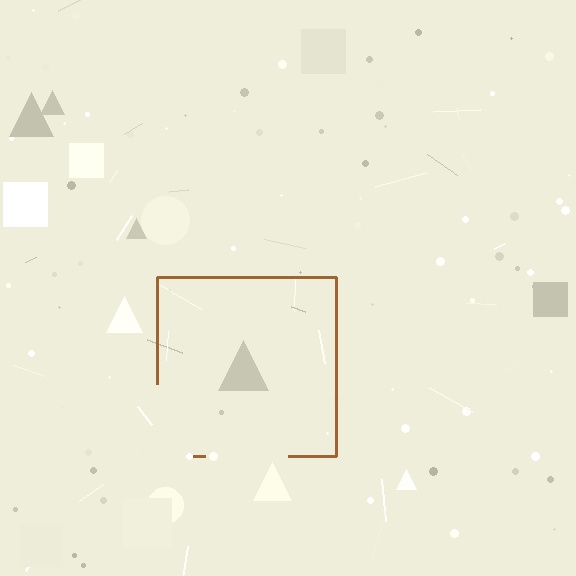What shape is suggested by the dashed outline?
The dashed outline suggests a square.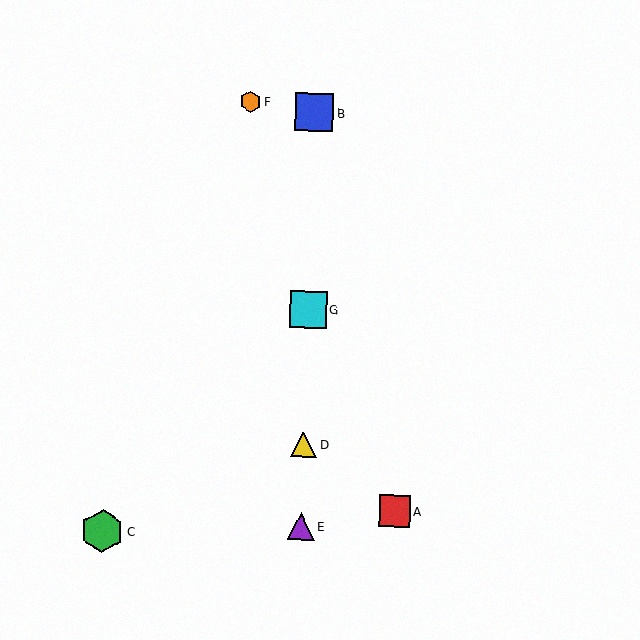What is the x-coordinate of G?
Object G is at x≈308.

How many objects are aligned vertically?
4 objects (B, D, E, G) are aligned vertically.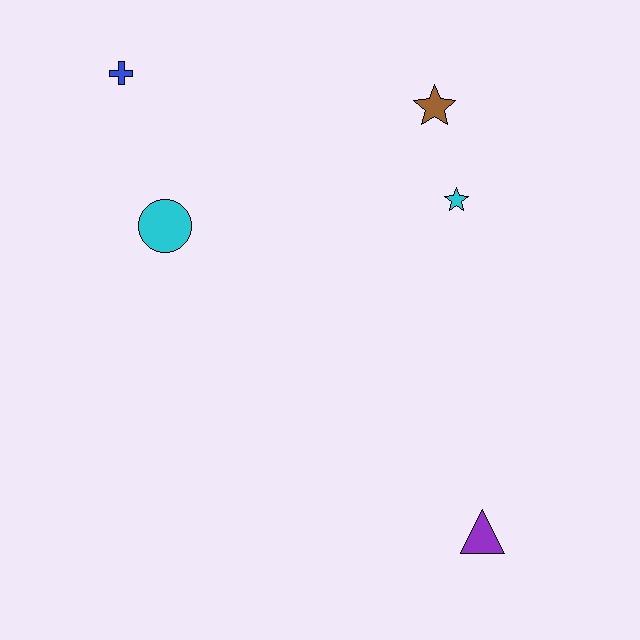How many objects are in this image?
There are 5 objects.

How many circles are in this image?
There is 1 circle.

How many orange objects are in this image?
There are no orange objects.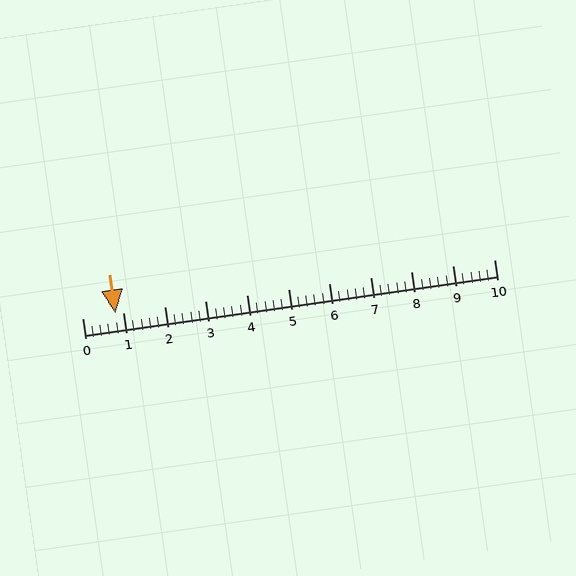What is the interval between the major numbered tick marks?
The major tick marks are spaced 1 units apart.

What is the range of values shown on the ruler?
The ruler shows values from 0 to 10.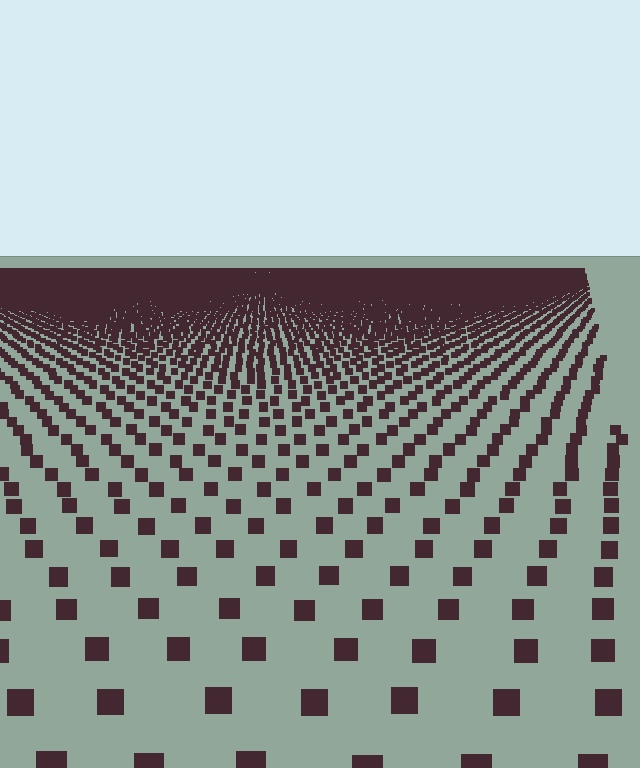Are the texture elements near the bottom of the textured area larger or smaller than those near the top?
Larger. Near the bottom, elements are closer to the viewer and appear at a bigger on-screen size.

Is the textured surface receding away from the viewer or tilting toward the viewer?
The surface is receding away from the viewer. Texture elements get smaller and denser toward the top.